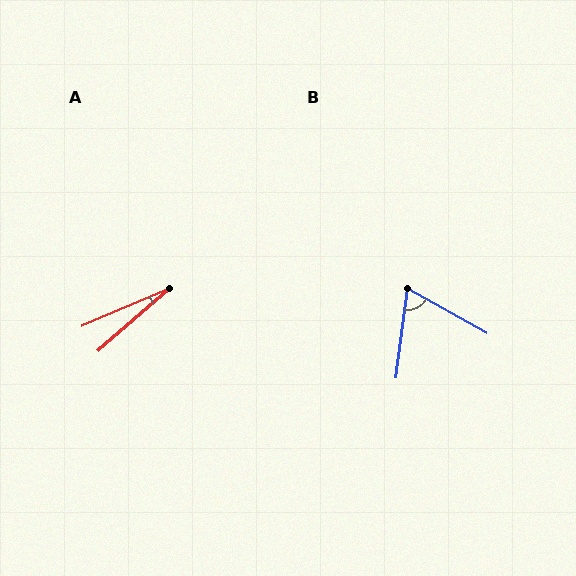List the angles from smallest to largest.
A (18°), B (68°).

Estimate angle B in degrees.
Approximately 68 degrees.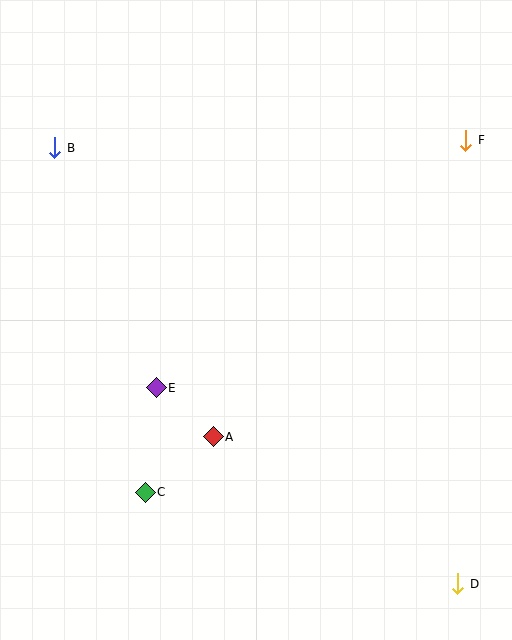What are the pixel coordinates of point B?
Point B is at (55, 148).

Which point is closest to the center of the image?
Point E at (156, 388) is closest to the center.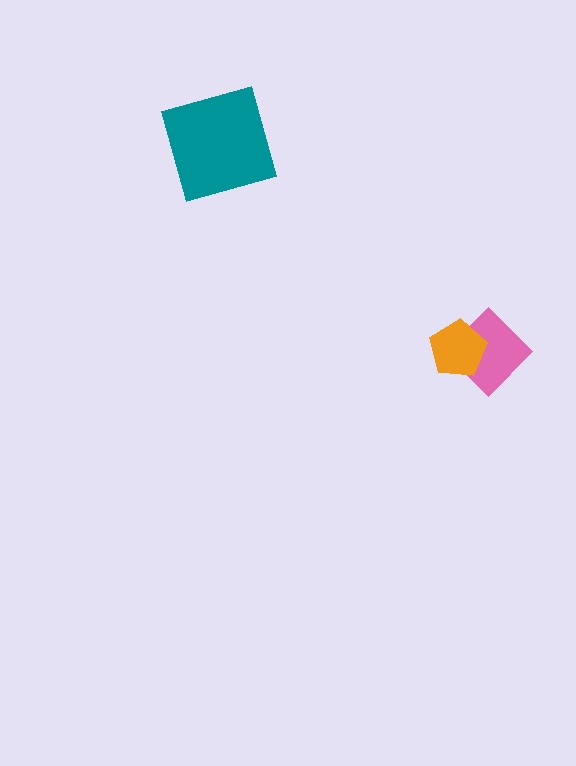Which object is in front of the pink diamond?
The orange pentagon is in front of the pink diamond.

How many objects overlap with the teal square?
0 objects overlap with the teal square.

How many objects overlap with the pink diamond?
1 object overlaps with the pink diamond.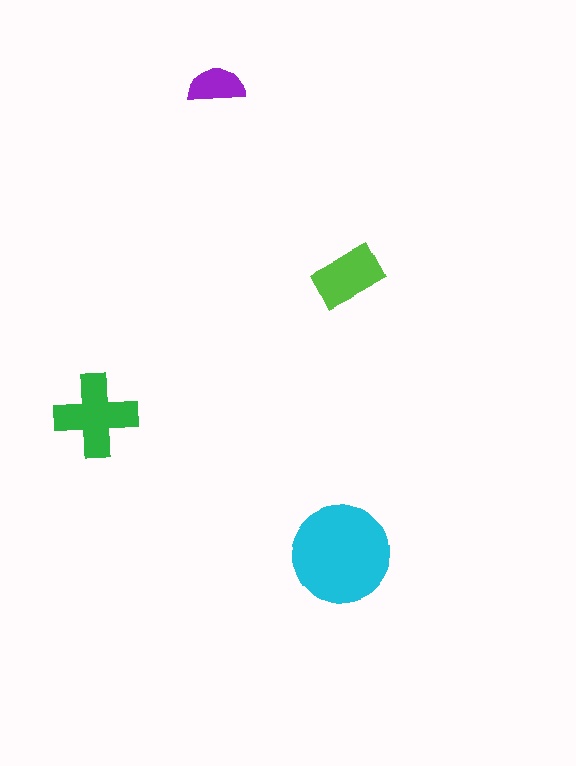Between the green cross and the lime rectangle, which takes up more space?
The green cross.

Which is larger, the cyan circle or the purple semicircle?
The cyan circle.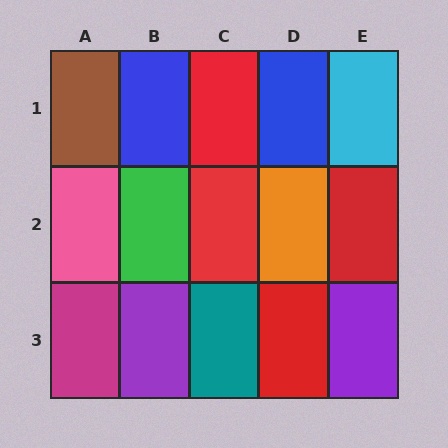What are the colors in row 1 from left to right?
Brown, blue, red, blue, cyan.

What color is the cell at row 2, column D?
Orange.